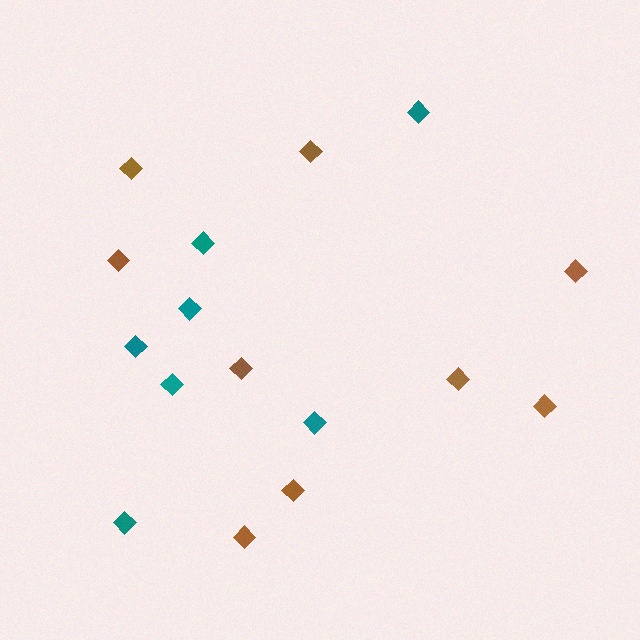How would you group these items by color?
There are 2 groups: one group of brown diamonds (9) and one group of teal diamonds (7).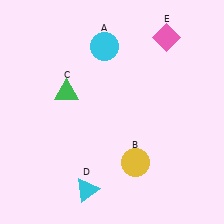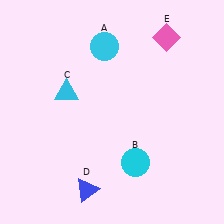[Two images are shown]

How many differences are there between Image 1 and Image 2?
There are 3 differences between the two images.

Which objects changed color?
B changed from yellow to cyan. C changed from green to cyan. D changed from cyan to blue.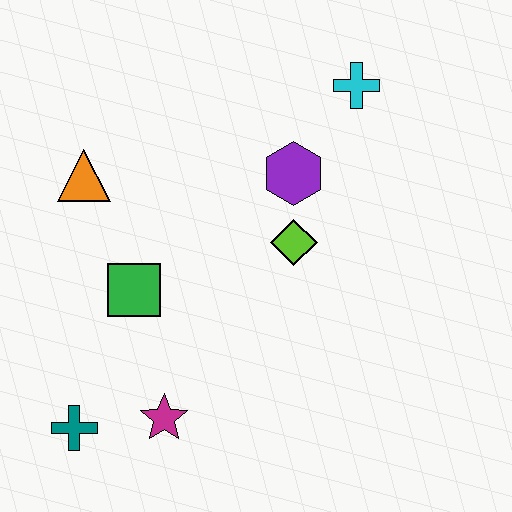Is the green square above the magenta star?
Yes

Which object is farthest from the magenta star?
The cyan cross is farthest from the magenta star.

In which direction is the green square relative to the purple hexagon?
The green square is to the left of the purple hexagon.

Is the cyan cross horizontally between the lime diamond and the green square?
No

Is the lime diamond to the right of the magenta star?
Yes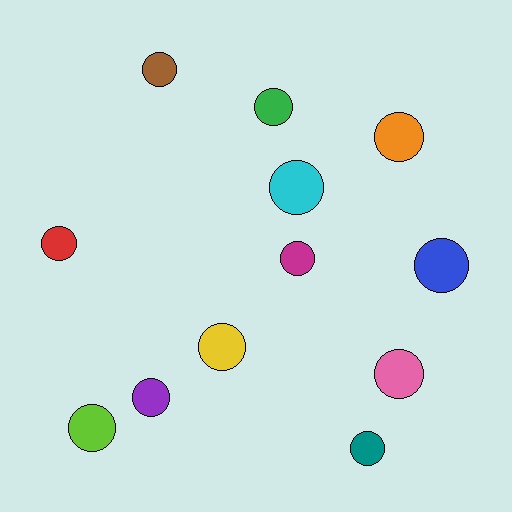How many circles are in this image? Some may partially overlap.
There are 12 circles.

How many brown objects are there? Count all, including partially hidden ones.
There is 1 brown object.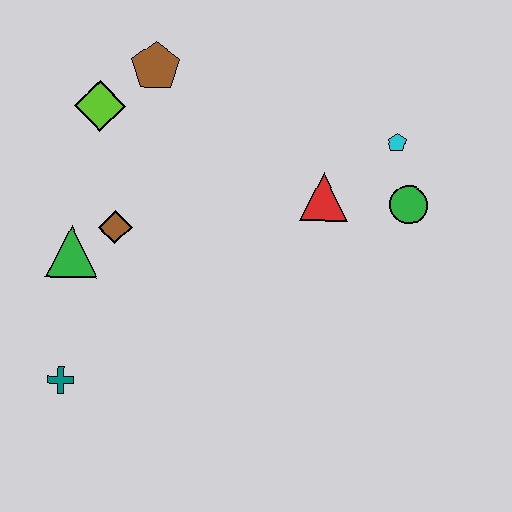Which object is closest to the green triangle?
The brown diamond is closest to the green triangle.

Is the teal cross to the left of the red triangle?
Yes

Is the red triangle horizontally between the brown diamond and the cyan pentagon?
Yes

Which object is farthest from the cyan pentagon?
The teal cross is farthest from the cyan pentagon.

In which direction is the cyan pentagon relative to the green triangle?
The cyan pentagon is to the right of the green triangle.